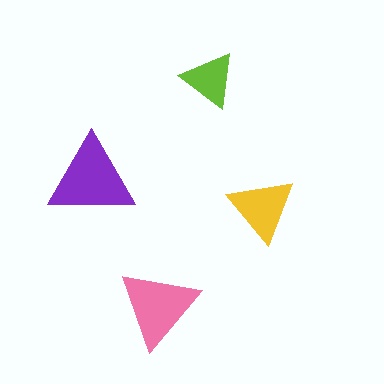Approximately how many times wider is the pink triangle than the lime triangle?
About 1.5 times wider.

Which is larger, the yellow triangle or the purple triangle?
The purple one.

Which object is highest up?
The lime triangle is topmost.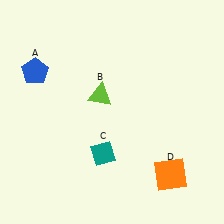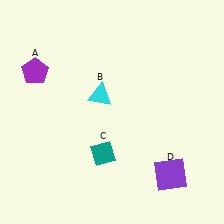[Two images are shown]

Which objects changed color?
A changed from blue to purple. B changed from lime to cyan. D changed from orange to purple.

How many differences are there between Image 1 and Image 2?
There are 3 differences between the two images.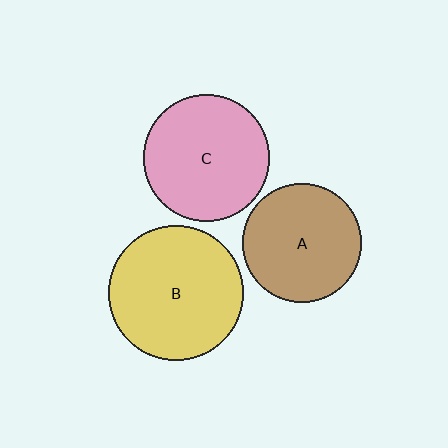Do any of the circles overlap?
No, none of the circles overlap.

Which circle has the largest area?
Circle B (yellow).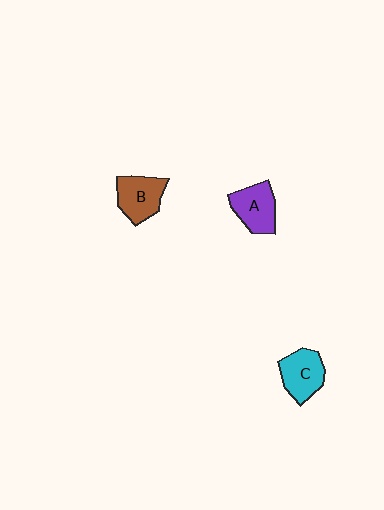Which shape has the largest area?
Shape B (brown).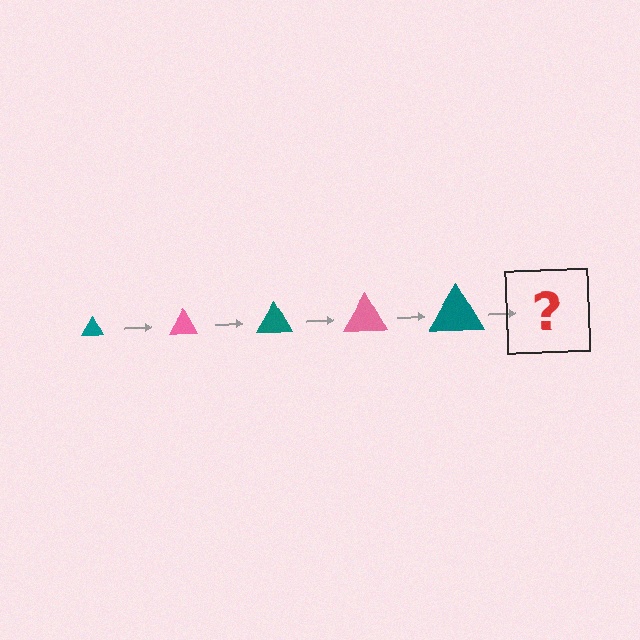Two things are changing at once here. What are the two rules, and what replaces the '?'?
The two rules are that the triangle grows larger each step and the color cycles through teal and pink. The '?' should be a pink triangle, larger than the previous one.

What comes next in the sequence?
The next element should be a pink triangle, larger than the previous one.